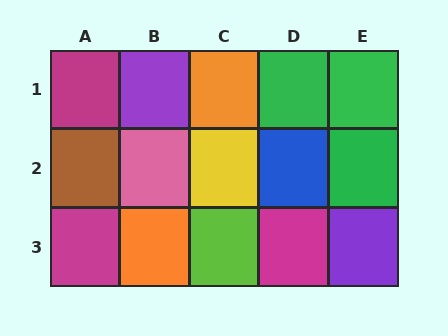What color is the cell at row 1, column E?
Green.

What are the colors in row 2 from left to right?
Brown, pink, yellow, blue, green.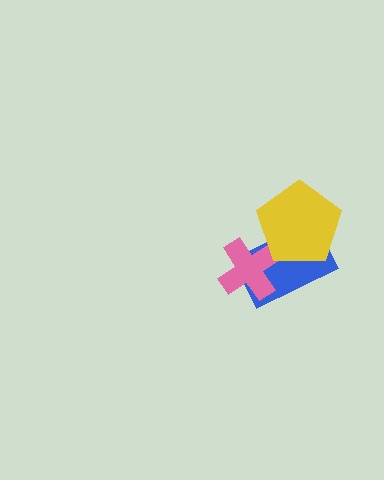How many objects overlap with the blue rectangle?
2 objects overlap with the blue rectangle.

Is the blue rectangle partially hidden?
Yes, it is partially covered by another shape.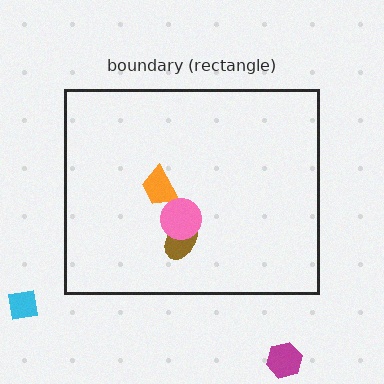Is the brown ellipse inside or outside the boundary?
Inside.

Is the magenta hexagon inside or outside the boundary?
Outside.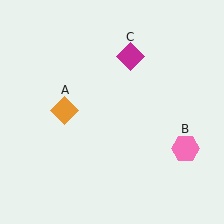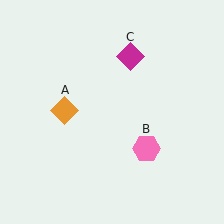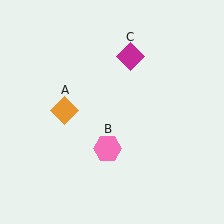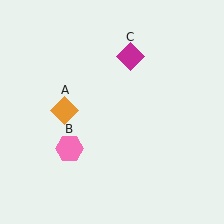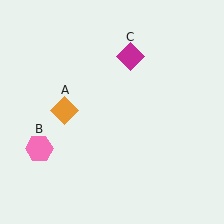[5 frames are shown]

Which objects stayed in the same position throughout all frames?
Orange diamond (object A) and magenta diamond (object C) remained stationary.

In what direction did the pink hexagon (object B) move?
The pink hexagon (object B) moved left.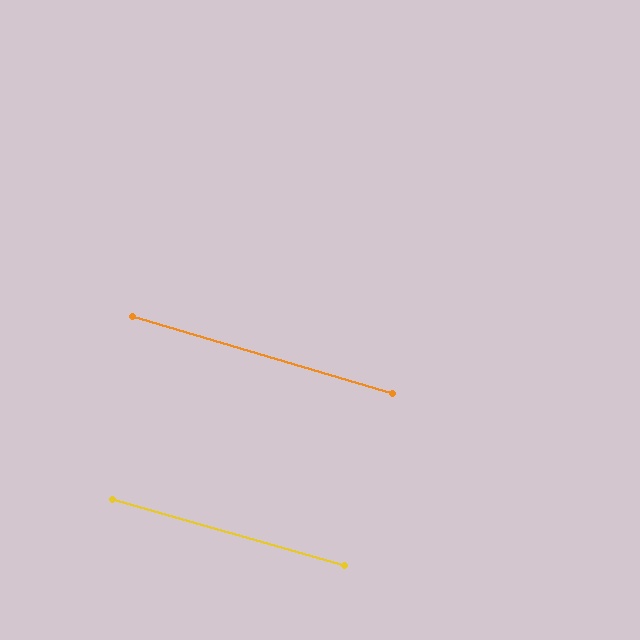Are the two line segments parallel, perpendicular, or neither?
Parallel — their directions differ by only 0.4°.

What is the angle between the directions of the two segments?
Approximately 0 degrees.